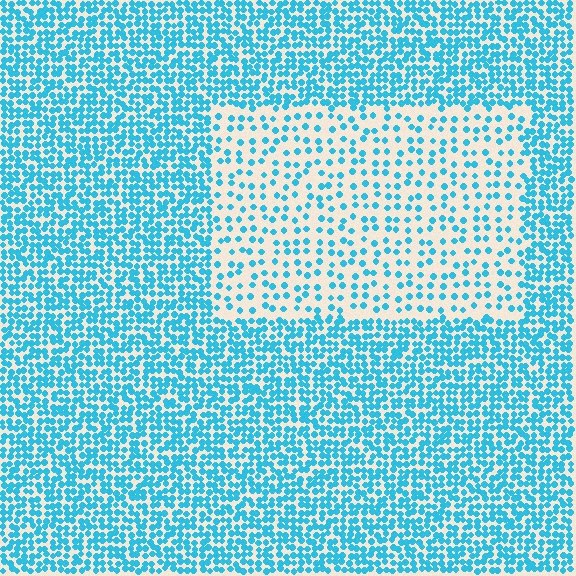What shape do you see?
I see a rectangle.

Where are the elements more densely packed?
The elements are more densely packed outside the rectangle boundary.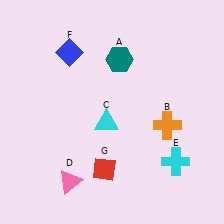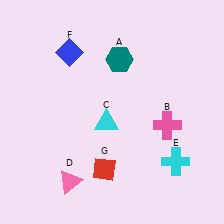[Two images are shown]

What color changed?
The cross (B) changed from orange in Image 1 to pink in Image 2.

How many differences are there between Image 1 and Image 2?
There is 1 difference between the two images.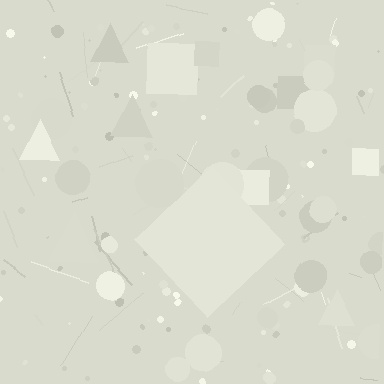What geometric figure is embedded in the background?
A diamond is embedded in the background.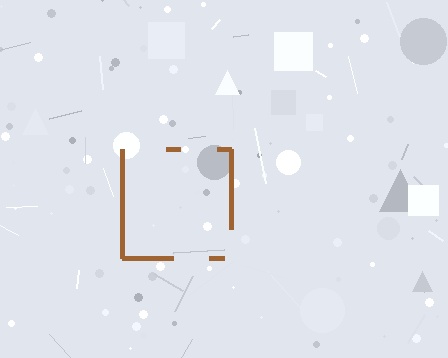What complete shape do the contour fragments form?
The contour fragments form a square.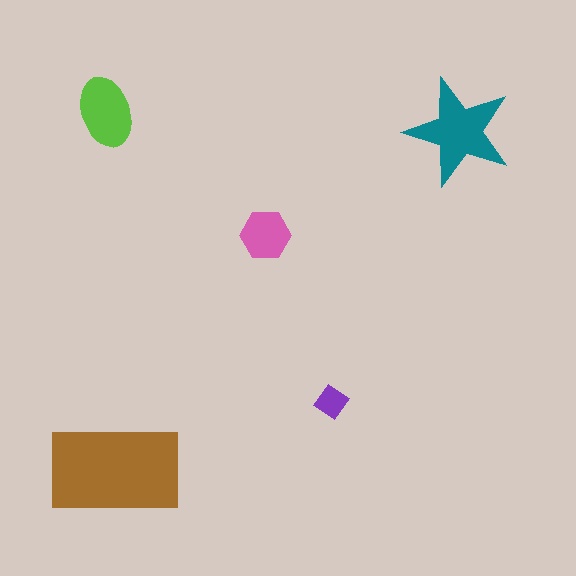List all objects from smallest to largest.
The purple diamond, the pink hexagon, the lime ellipse, the teal star, the brown rectangle.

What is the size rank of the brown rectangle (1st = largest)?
1st.